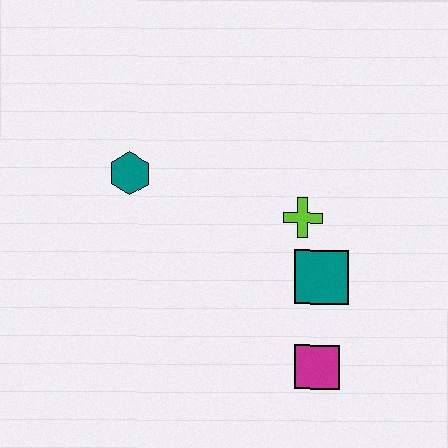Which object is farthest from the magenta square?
The teal hexagon is farthest from the magenta square.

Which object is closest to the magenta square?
The teal square is closest to the magenta square.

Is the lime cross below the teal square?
No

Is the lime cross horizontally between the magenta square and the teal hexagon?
Yes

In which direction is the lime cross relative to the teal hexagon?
The lime cross is to the right of the teal hexagon.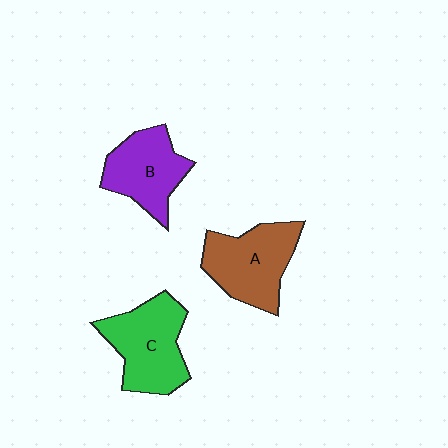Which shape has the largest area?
Shape C (green).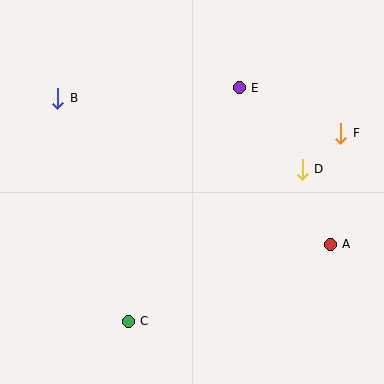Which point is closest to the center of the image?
Point D at (302, 169) is closest to the center.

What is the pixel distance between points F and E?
The distance between F and E is 111 pixels.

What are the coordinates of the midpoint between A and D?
The midpoint between A and D is at (316, 207).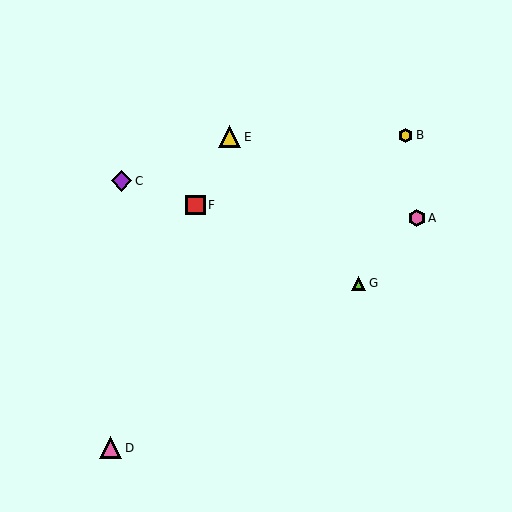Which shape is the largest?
The pink triangle (labeled D) is the largest.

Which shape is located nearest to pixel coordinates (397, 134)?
The yellow hexagon (labeled B) at (406, 135) is nearest to that location.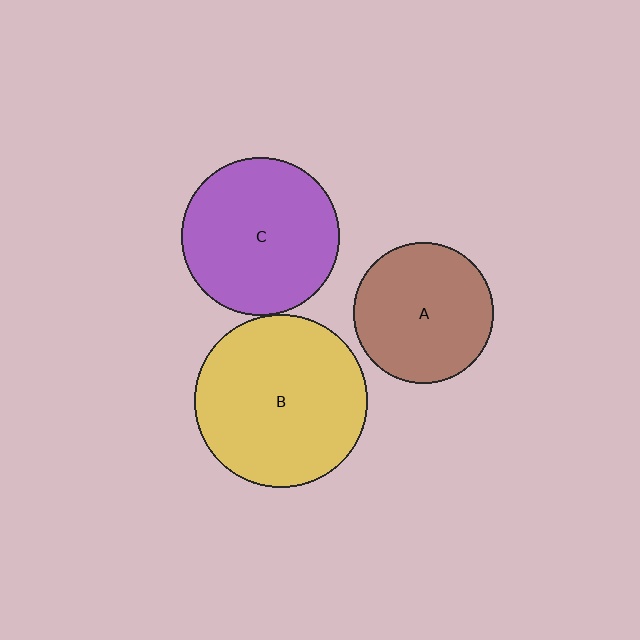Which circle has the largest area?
Circle B (yellow).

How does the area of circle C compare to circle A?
Approximately 1.3 times.